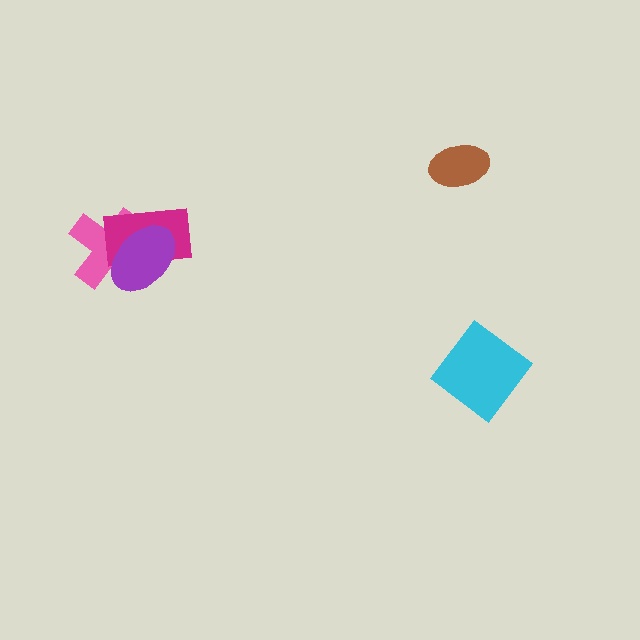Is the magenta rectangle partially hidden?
Yes, it is partially covered by another shape.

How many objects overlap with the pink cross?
2 objects overlap with the pink cross.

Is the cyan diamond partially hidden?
No, no other shape covers it.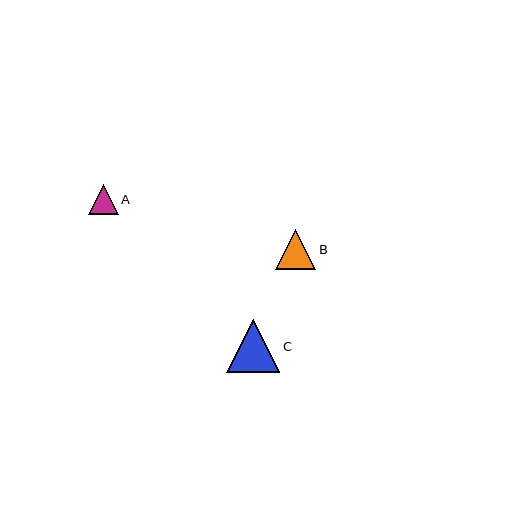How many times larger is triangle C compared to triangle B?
Triangle C is approximately 1.3 times the size of triangle B.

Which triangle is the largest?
Triangle C is the largest with a size of approximately 53 pixels.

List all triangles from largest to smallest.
From largest to smallest: C, B, A.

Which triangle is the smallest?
Triangle A is the smallest with a size of approximately 30 pixels.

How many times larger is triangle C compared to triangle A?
Triangle C is approximately 1.8 times the size of triangle A.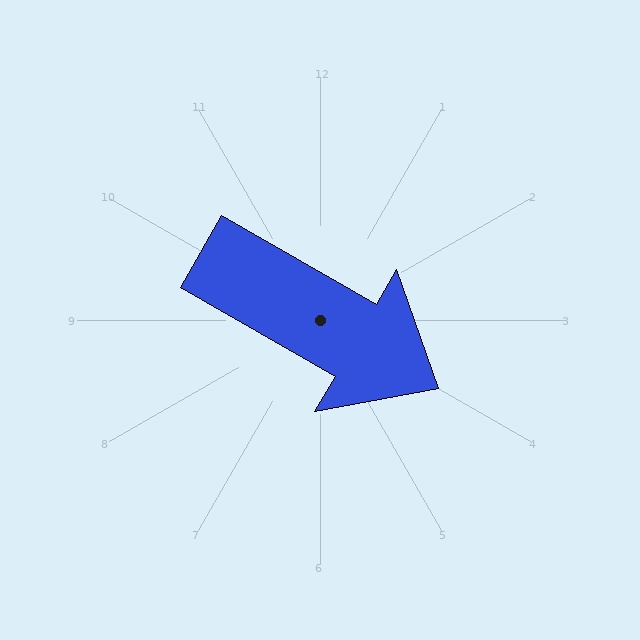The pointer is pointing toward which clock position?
Roughly 4 o'clock.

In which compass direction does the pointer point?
Southeast.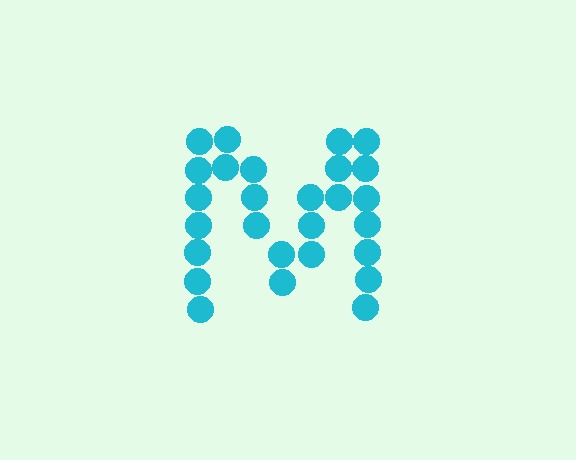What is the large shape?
The large shape is the letter M.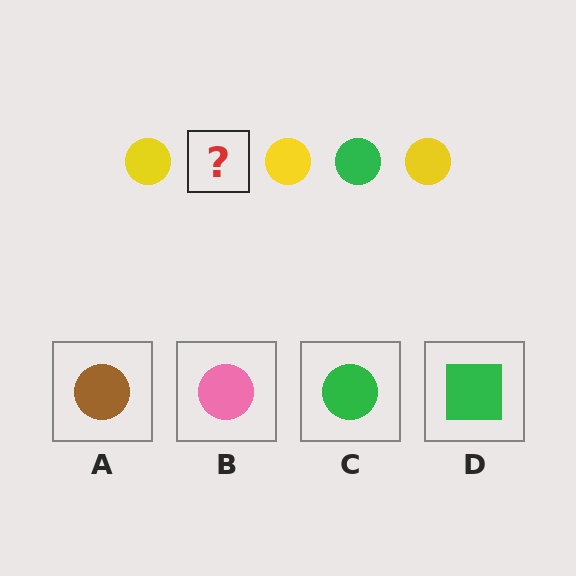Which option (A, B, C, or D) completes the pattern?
C.